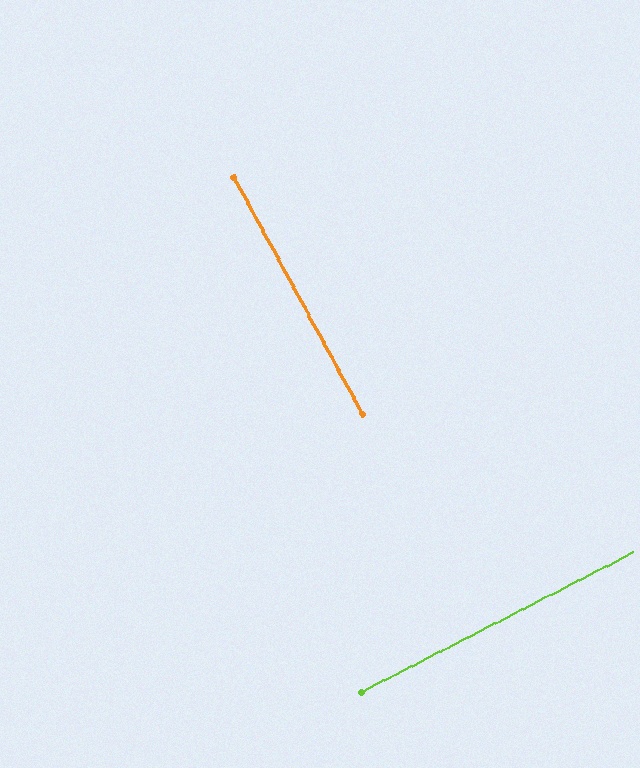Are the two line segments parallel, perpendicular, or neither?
Perpendicular — they meet at approximately 89°.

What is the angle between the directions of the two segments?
Approximately 89 degrees.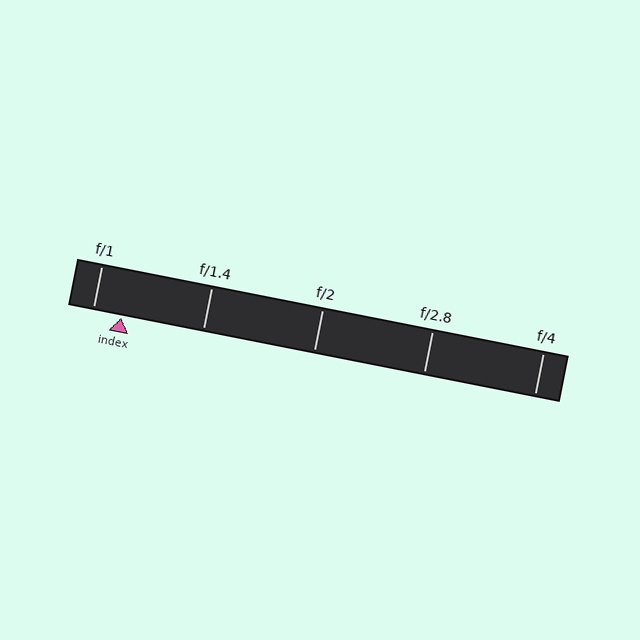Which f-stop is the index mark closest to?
The index mark is closest to f/1.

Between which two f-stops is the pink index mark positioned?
The index mark is between f/1 and f/1.4.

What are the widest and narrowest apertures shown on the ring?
The widest aperture shown is f/1 and the narrowest is f/4.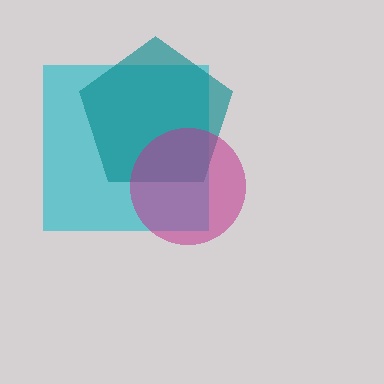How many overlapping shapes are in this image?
There are 3 overlapping shapes in the image.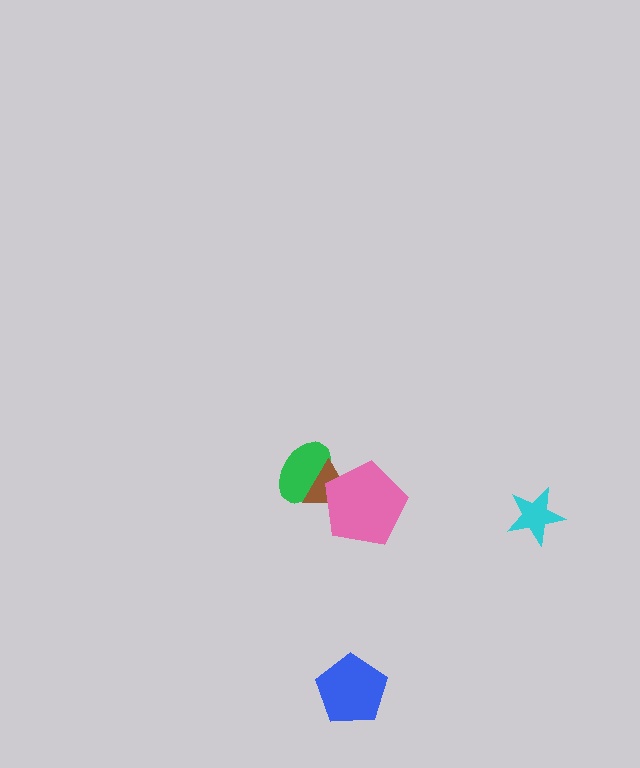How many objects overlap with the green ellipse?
2 objects overlap with the green ellipse.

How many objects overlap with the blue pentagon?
0 objects overlap with the blue pentagon.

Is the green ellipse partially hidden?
Yes, it is partially covered by another shape.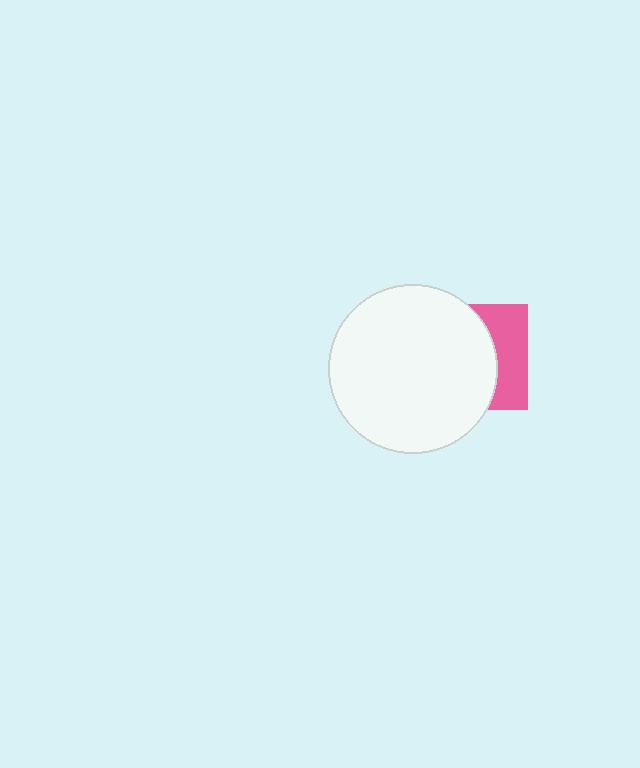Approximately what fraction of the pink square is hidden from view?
Roughly 65% of the pink square is hidden behind the white circle.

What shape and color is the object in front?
The object in front is a white circle.